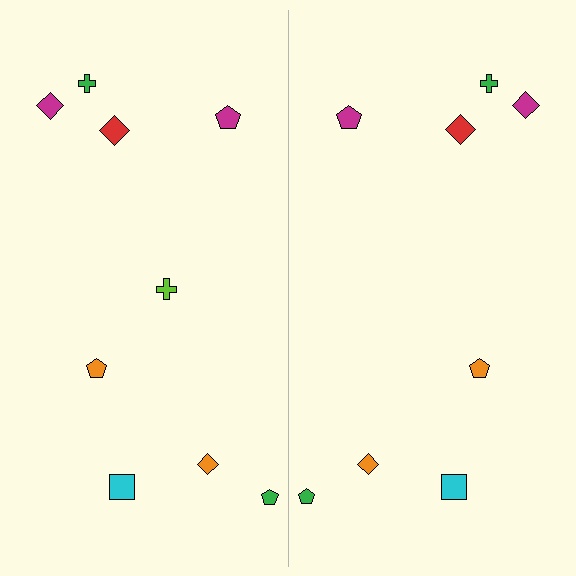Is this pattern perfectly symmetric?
No, the pattern is not perfectly symmetric. A lime cross is missing from the right side.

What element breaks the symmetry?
A lime cross is missing from the right side.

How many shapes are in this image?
There are 17 shapes in this image.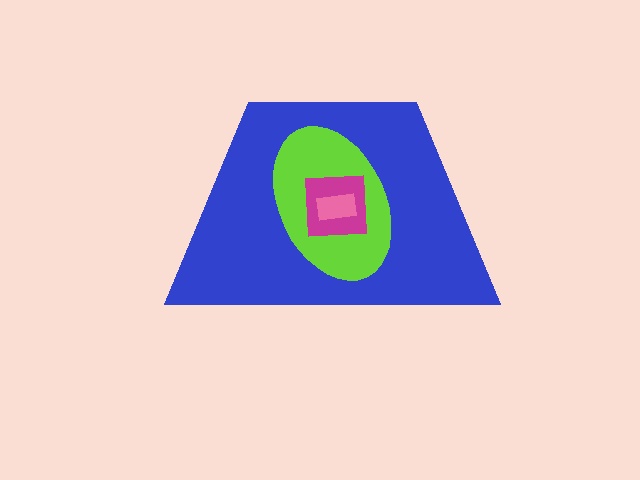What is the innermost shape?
The pink rectangle.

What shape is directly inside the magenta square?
The pink rectangle.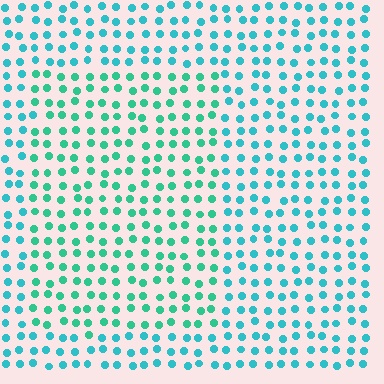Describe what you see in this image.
The image is filled with small cyan elements in a uniform arrangement. A rectangle-shaped region is visible where the elements are tinted to a slightly different hue, forming a subtle color boundary.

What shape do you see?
I see a rectangle.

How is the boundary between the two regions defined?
The boundary is defined purely by a slight shift in hue (about 25 degrees). Spacing, size, and orientation are identical on both sides.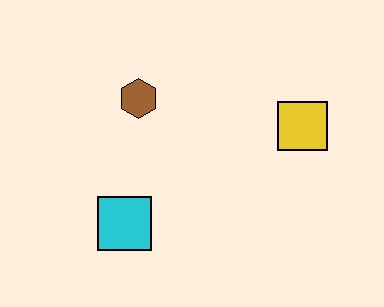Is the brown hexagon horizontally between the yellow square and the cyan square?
Yes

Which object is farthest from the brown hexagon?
The yellow square is farthest from the brown hexagon.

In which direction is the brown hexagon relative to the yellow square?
The brown hexagon is to the left of the yellow square.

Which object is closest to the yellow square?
The brown hexagon is closest to the yellow square.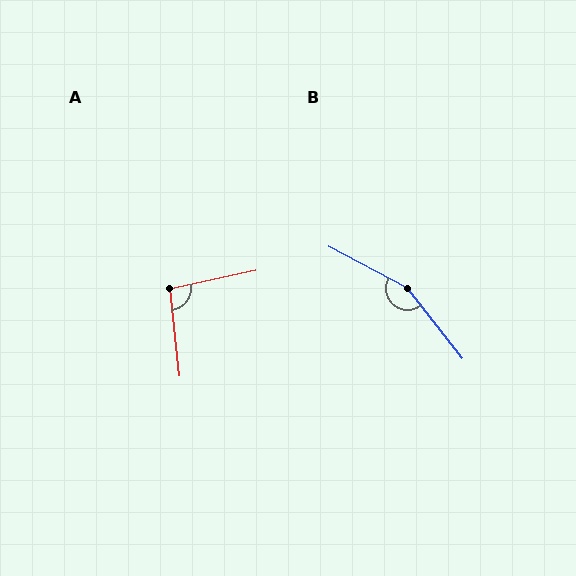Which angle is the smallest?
A, at approximately 96 degrees.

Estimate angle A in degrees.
Approximately 96 degrees.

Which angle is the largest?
B, at approximately 156 degrees.